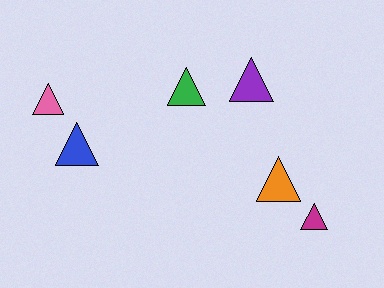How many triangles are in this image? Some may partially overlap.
There are 6 triangles.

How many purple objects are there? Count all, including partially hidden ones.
There is 1 purple object.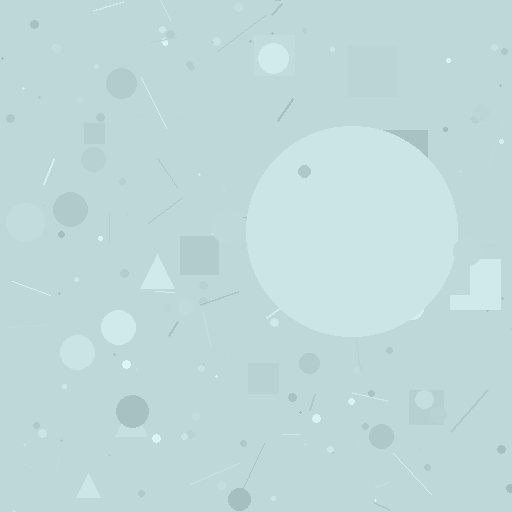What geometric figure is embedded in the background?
A circle is embedded in the background.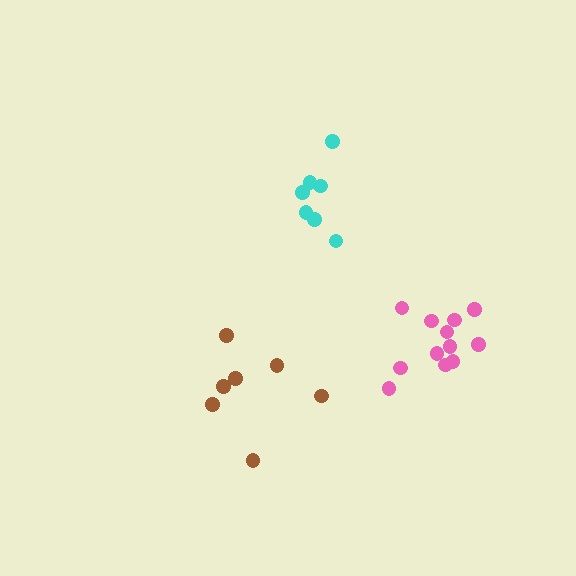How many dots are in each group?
Group 1: 7 dots, Group 2: 12 dots, Group 3: 7 dots (26 total).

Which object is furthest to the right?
The pink cluster is rightmost.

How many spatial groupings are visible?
There are 3 spatial groupings.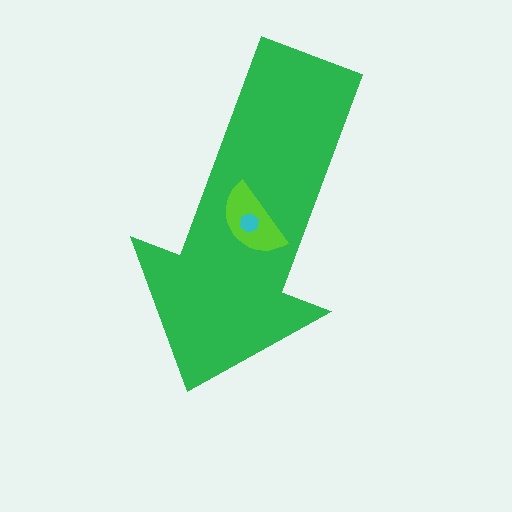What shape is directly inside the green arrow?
The lime semicircle.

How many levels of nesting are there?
3.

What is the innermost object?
The cyan hexagon.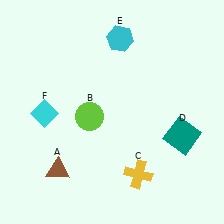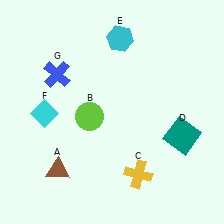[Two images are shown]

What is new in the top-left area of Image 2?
A blue cross (G) was added in the top-left area of Image 2.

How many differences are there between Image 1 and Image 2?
There is 1 difference between the two images.